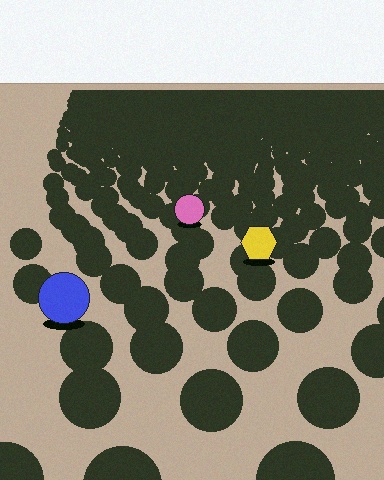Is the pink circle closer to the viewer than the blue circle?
No. The blue circle is closer — you can tell from the texture gradient: the ground texture is coarser near it.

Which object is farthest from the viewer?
The pink circle is farthest from the viewer. It appears smaller and the ground texture around it is denser.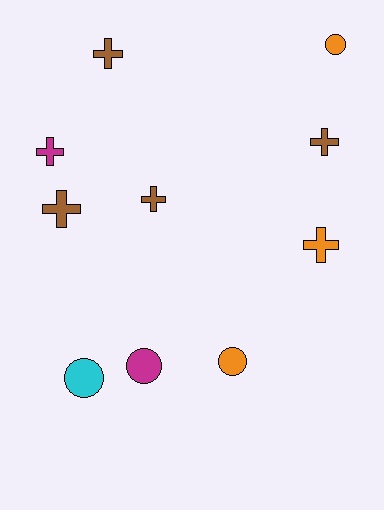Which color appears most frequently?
Brown, with 4 objects.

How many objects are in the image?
There are 10 objects.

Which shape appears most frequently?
Cross, with 6 objects.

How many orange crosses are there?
There is 1 orange cross.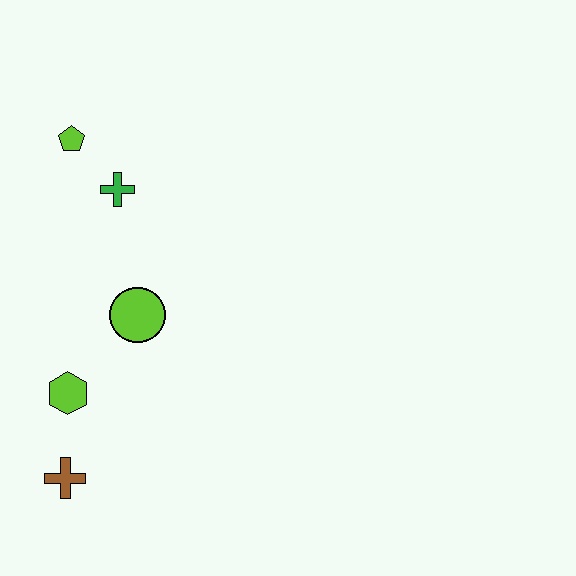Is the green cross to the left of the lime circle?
Yes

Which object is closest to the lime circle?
The lime hexagon is closest to the lime circle.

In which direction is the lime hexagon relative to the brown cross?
The lime hexagon is above the brown cross.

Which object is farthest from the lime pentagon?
The brown cross is farthest from the lime pentagon.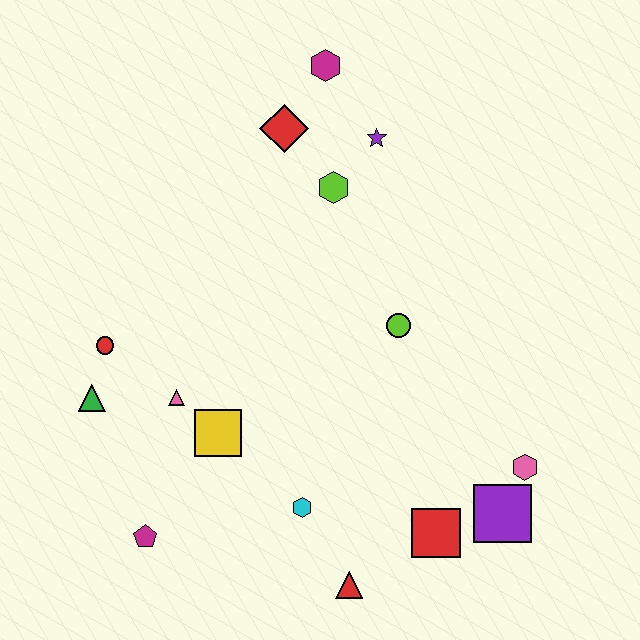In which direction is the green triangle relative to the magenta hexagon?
The green triangle is below the magenta hexagon.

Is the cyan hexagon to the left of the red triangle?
Yes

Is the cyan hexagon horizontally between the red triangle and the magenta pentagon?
Yes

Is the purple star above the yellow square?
Yes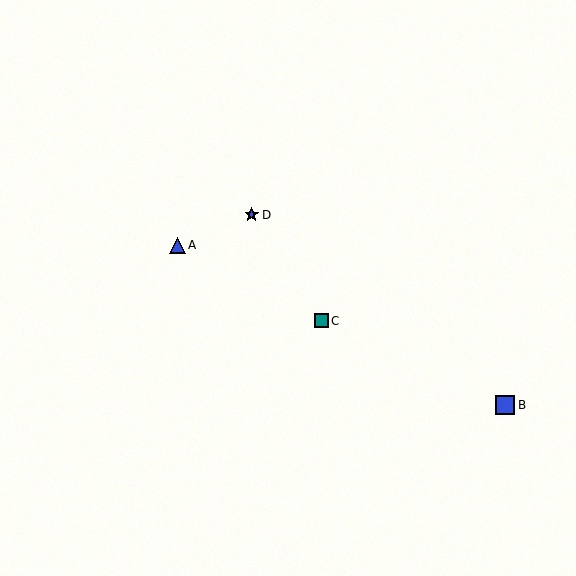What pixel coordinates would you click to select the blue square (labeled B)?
Click at (505, 405) to select the blue square B.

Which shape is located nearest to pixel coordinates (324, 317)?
The teal square (labeled C) at (321, 321) is nearest to that location.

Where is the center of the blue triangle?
The center of the blue triangle is at (177, 245).